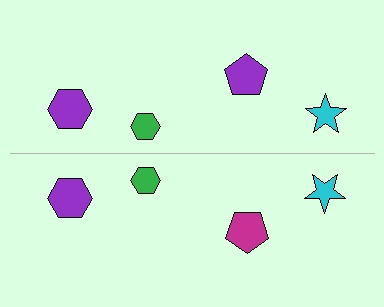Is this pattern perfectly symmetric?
No, the pattern is not perfectly symmetric. The magenta pentagon on the bottom side breaks the symmetry — its mirror counterpart is purple.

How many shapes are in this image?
There are 8 shapes in this image.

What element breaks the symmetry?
The magenta pentagon on the bottom side breaks the symmetry — its mirror counterpart is purple.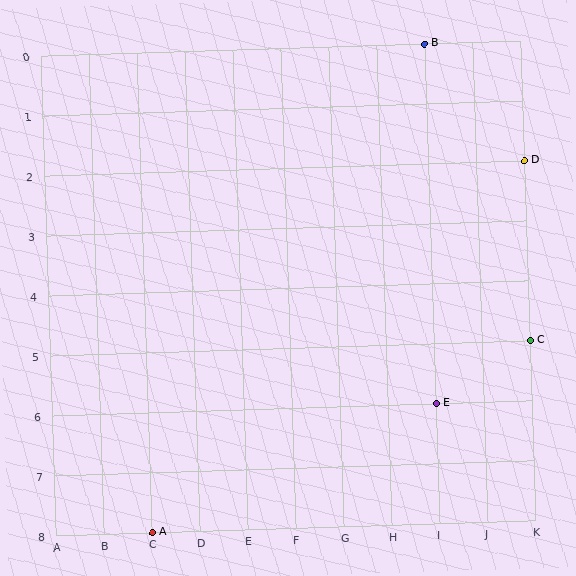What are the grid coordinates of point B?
Point B is at grid coordinates (I, 0).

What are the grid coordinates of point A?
Point A is at grid coordinates (C, 8).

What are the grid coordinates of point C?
Point C is at grid coordinates (K, 5).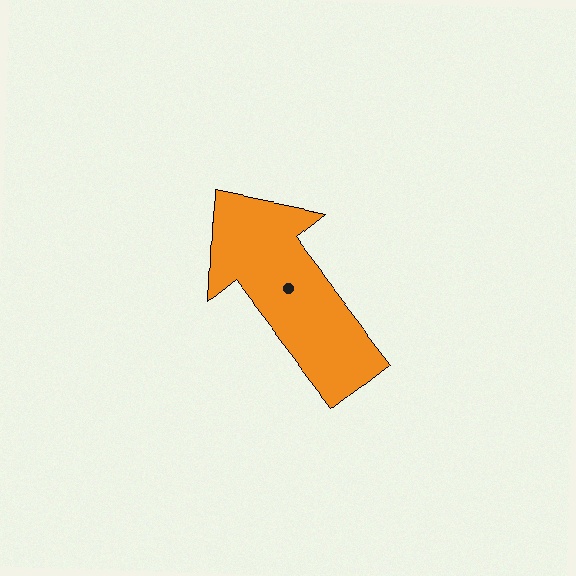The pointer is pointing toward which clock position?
Roughly 11 o'clock.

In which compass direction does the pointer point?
Northwest.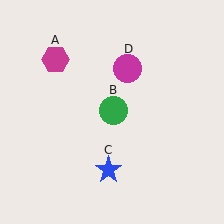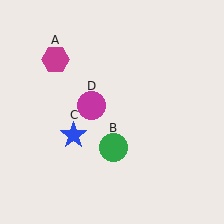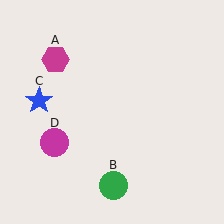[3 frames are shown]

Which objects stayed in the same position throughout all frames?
Magenta hexagon (object A) remained stationary.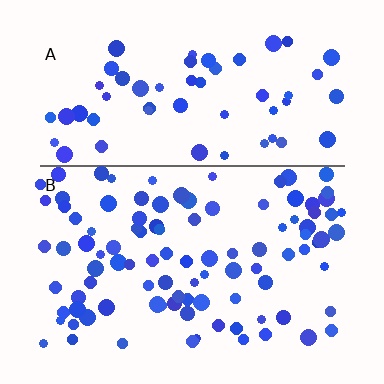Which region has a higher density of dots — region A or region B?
B (the bottom).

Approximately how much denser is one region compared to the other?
Approximately 1.7× — region B over region A.